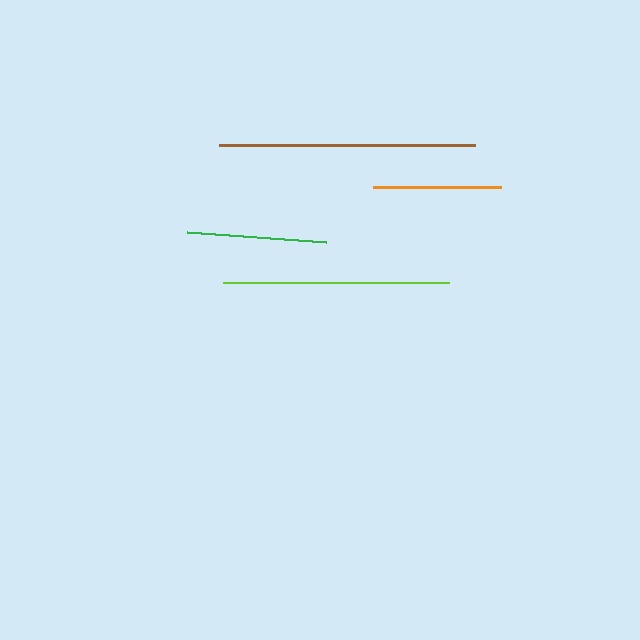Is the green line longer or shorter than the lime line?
The lime line is longer than the green line.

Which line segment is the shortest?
The orange line is the shortest at approximately 128 pixels.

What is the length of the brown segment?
The brown segment is approximately 256 pixels long.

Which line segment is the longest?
The brown line is the longest at approximately 256 pixels.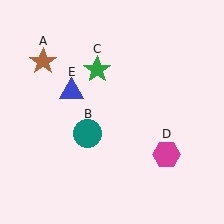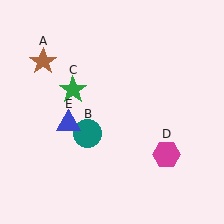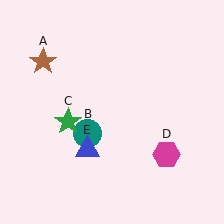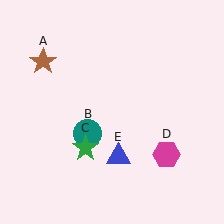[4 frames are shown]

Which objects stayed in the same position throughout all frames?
Brown star (object A) and teal circle (object B) and magenta hexagon (object D) remained stationary.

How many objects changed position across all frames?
2 objects changed position: green star (object C), blue triangle (object E).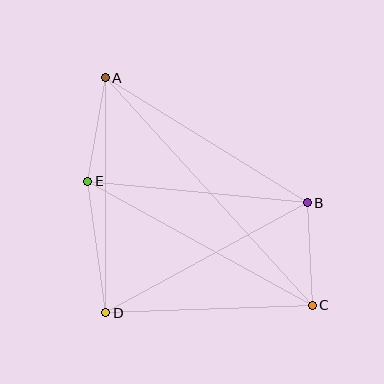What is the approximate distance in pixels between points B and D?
The distance between B and D is approximately 229 pixels.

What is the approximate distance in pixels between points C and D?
The distance between C and D is approximately 207 pixels.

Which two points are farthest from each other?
Points A and C are farthest from each other.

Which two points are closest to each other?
Points B and C are closest to each other.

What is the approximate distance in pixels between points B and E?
The distance between B and E is approximately 220 pixels.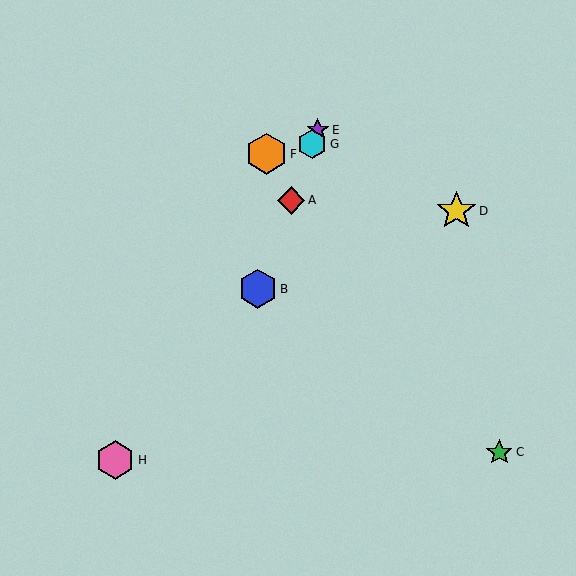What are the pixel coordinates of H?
Object H is at (115, 460).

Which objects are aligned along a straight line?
Objects A, B, E, G are aligned along a straight line.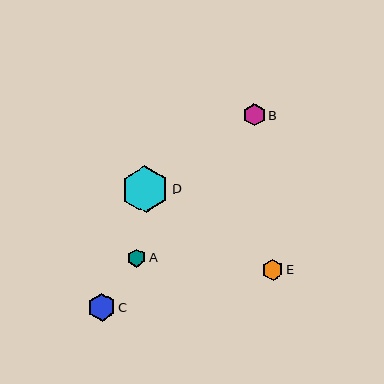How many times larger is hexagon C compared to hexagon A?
Hexagon C is approximately 1.6 times the size of hexagon A.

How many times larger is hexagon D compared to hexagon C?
Hexagon D is approximately 1.7 times the size of hexagon C.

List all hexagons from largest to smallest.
From largest to smallest: D, C, B, E, A.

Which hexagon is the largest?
Hexagon D is the largest with a size of approximately 47 pixels.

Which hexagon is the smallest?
Hexagon A is the smallest with a size of approximately 18 pixels.